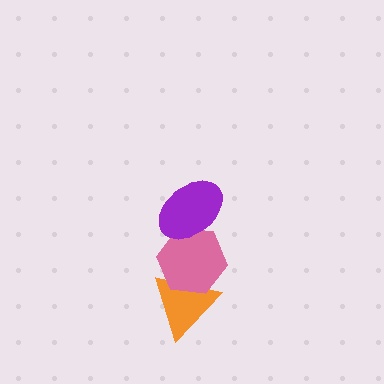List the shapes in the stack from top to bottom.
From top to bottom: the purple ellipse, the pink hexagon, the orange triangle.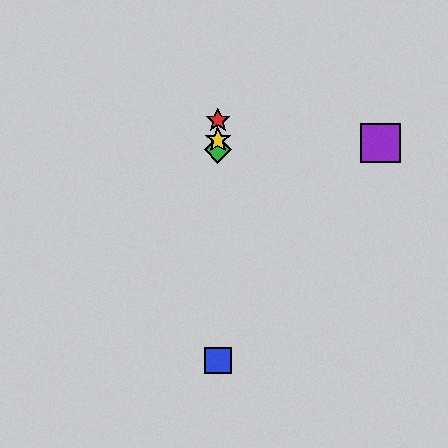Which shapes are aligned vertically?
The red star, the blue square, the green diamond, the yellow star are aligned vertically.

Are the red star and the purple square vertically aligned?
No, the red star is at x≈218 and the purple square is at x≈380.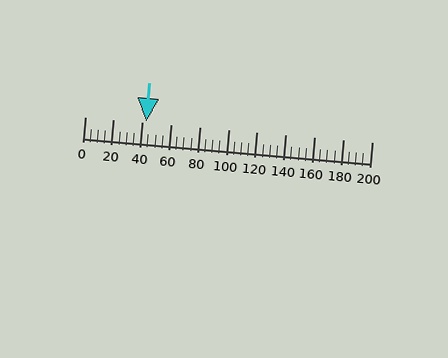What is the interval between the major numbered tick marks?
The major tick marks are spaced 20 units apart.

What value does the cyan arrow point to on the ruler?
The cyan arrow points to approximately 42.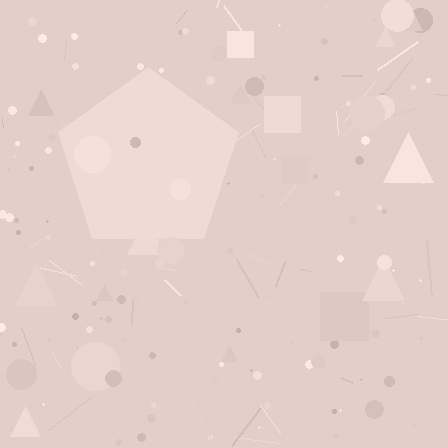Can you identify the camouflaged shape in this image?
The camouflaged shape is a pentagon.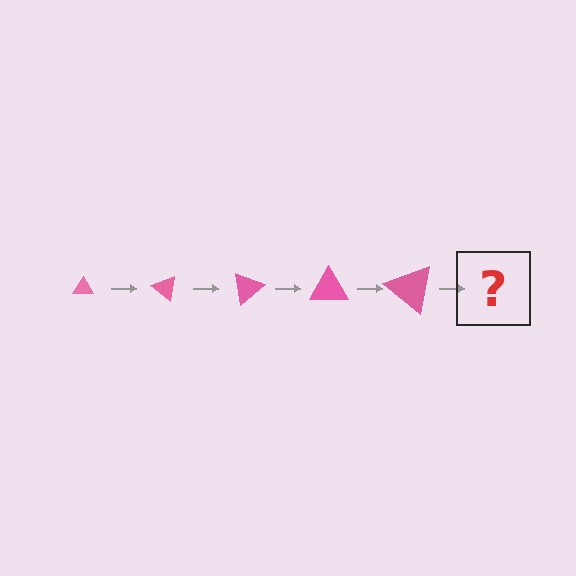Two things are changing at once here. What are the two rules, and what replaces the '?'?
The two rules are that the triangle grows larger each step and it rotates 40 degrees each step. The '?' should be a triangle, larger than the previous one and rotated 200 degrees from the start.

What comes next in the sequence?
The next element should be a triangle, larger than the previous one and rotated 200 degrees from the start.